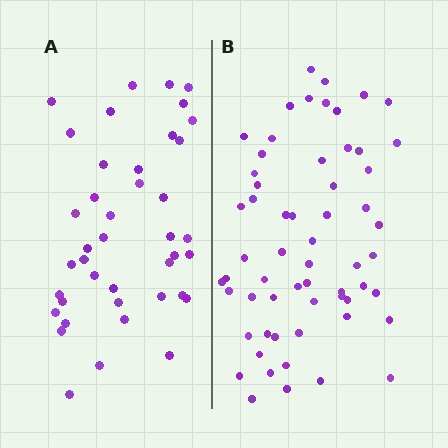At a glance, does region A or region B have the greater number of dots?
Region B (the right region) has more dots.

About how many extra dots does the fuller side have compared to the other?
Region B has approximately 20 more dots than region A.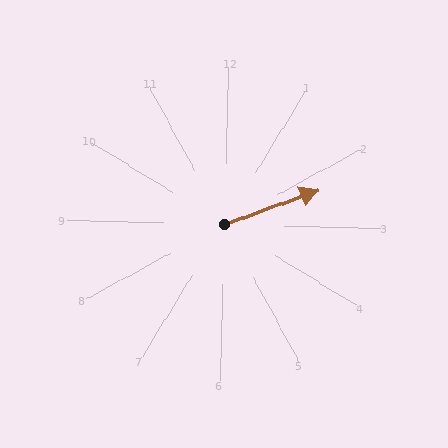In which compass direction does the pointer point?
East.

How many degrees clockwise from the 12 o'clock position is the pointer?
Approximately 69 degrees.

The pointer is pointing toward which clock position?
Roughly 2 o'clock.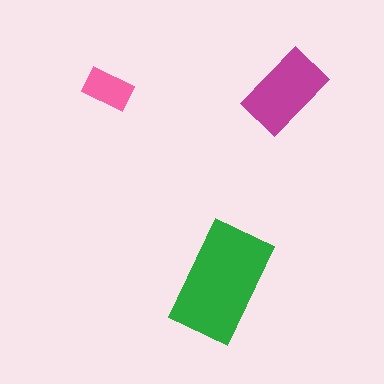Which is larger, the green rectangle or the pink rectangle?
The green one.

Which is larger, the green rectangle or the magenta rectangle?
The green one.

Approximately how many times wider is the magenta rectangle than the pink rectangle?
About 1.5 times wider.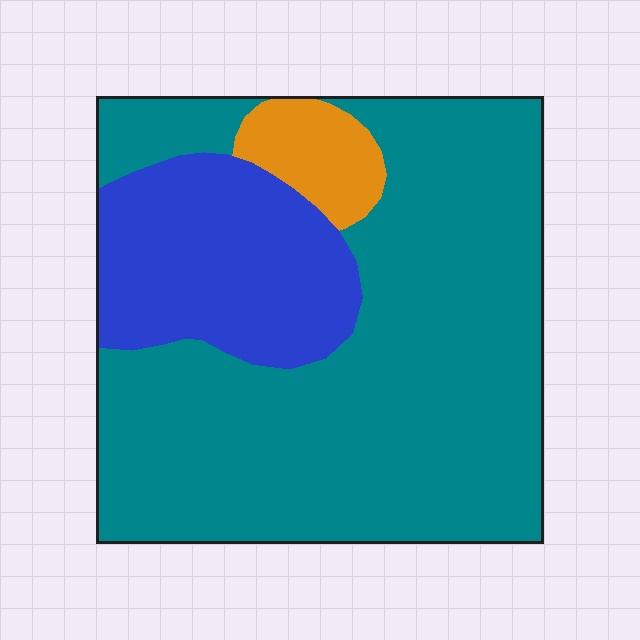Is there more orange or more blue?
Blue.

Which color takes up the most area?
Teal, at roughly 70%.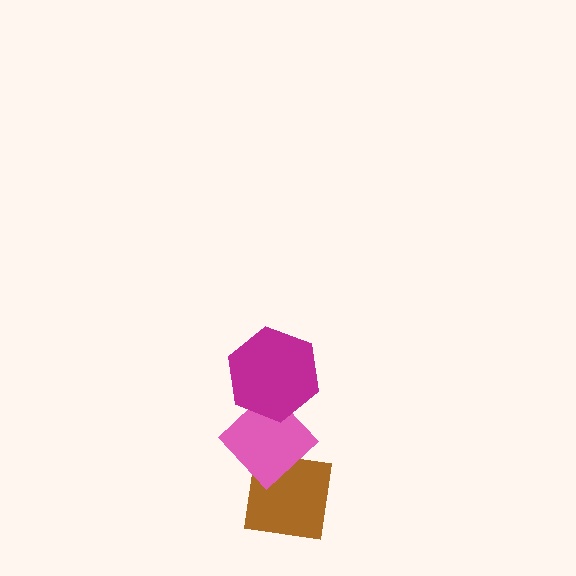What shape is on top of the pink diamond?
The magenta hexagon is on top of the pink diamond.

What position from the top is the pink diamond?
The pink diamond is 2nd from the top.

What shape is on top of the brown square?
The pink diamond is on top of the brown square.